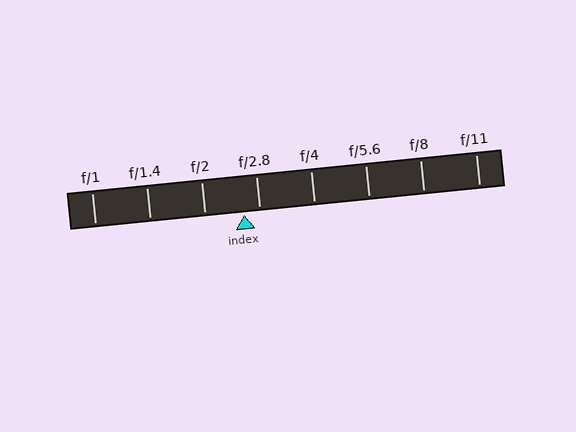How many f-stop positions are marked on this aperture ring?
There are 8 f-stop positions marked.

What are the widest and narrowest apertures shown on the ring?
The widest aperture shown is f/1 and the narrowest is f/11.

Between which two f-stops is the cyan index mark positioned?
The index mark is between f/2 and f/2.8.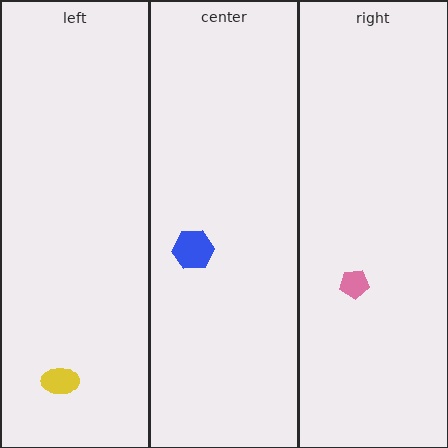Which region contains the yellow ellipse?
The left region.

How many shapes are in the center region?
1.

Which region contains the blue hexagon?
The center region.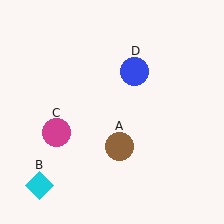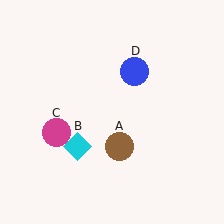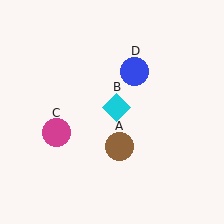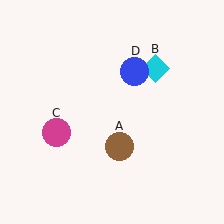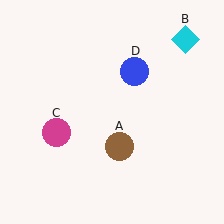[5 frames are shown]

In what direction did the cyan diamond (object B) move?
The cyan diamond (object B) moved up and to the right.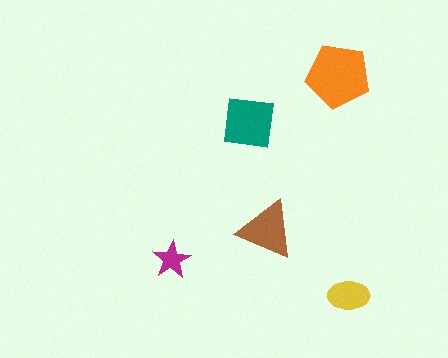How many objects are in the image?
There are 5 objects in the image.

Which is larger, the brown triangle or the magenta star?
The brown triangle.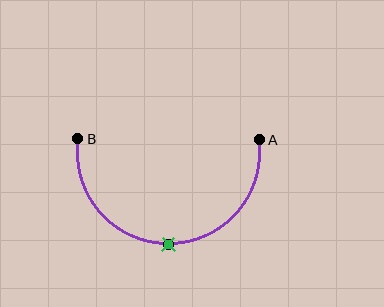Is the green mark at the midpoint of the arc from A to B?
Yes. The green mark lies on the arc at equal arc-length from both A and B — it is the arc midpoint.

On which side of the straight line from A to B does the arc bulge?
The arc bulges below the straight line connecting A and B.